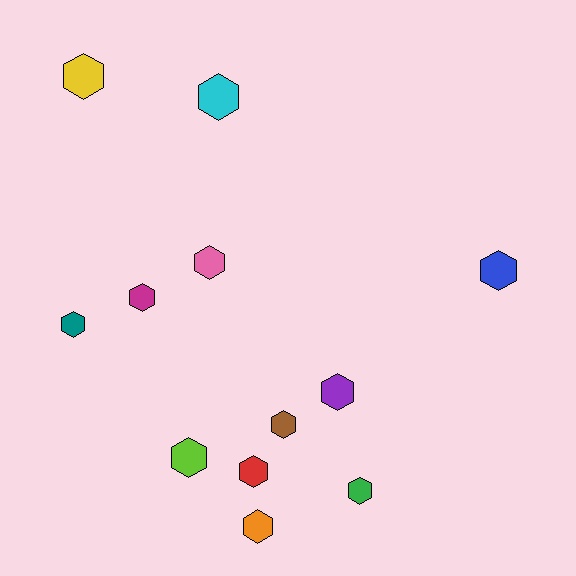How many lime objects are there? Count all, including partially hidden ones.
There is 1 lime object.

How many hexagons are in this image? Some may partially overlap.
There are 12 hexagons.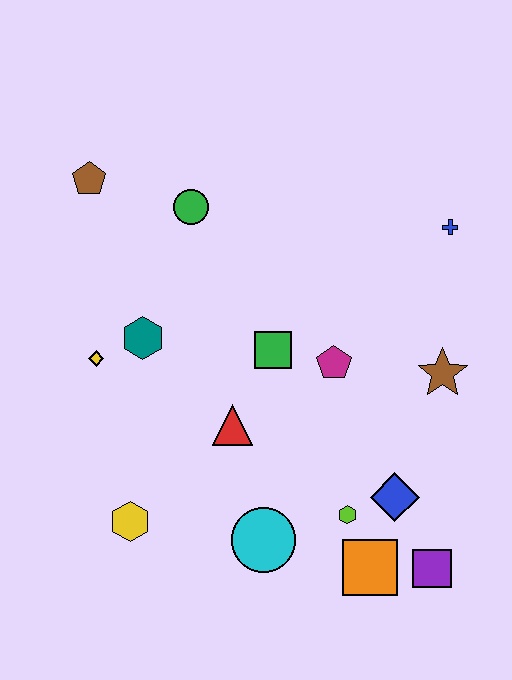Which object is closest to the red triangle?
The green square is closest to the red triangle.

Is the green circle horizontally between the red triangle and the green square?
No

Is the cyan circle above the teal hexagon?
No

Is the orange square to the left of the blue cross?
Yes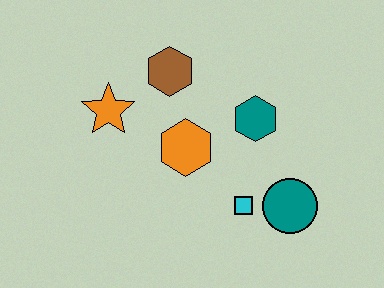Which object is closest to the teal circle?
The cyan square is closest to the teal circle.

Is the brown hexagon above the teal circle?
Yes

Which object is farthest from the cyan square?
The orange star is farthest from the cyan square.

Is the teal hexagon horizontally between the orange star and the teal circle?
Yes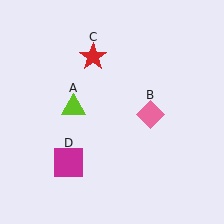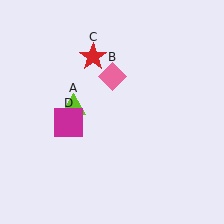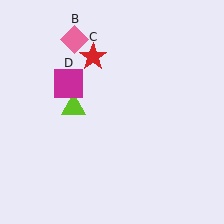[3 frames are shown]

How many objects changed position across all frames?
2 objects changed position: pink diamond (object B), magenta square (object D).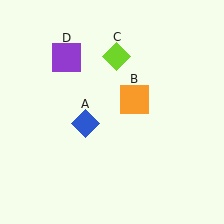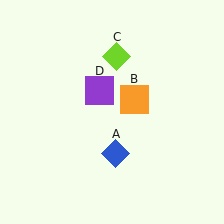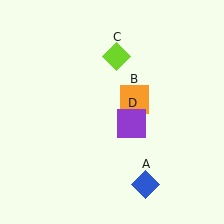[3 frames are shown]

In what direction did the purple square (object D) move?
The purple square (object D) moved down and to the right.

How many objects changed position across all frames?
2 objects changed position: blue diamond (object A), purple square (object D).